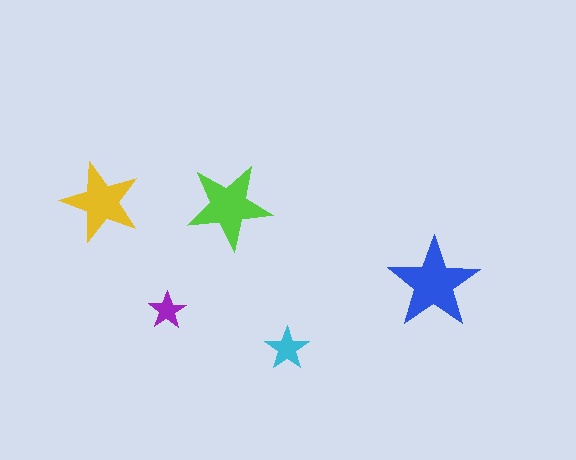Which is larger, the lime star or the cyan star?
The lime one.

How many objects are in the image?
There are 5 objects in the image.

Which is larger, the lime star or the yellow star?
The lime one.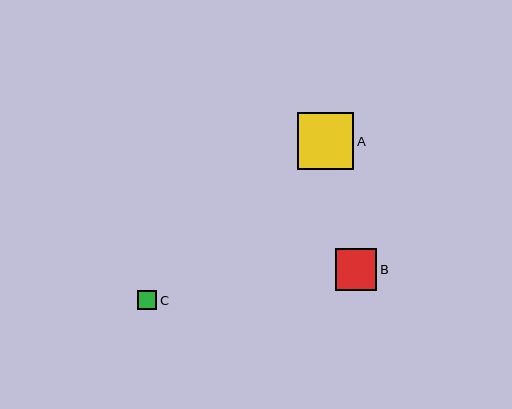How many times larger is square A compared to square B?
Square A is approximately 1.4 times the size of square B.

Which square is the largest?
Square A is the largest with a size of approximately 57 pixels.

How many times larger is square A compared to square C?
Square A is approximately 3.0 times the size of square C.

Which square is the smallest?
Square C is the smallest with a size of approximately 19 pixels.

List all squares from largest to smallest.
From largest to smallest: A, B, C.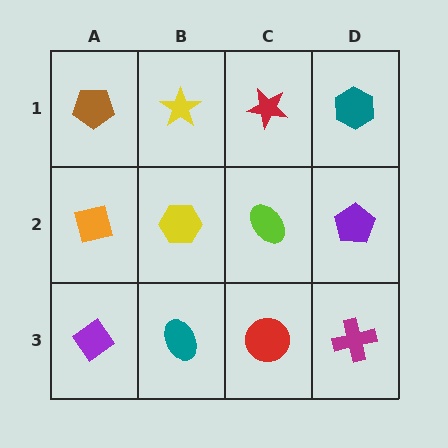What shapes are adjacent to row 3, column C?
A lime ellipse (row 2, column C), a teal ellipse (row 3, column B), a magenta cross (row 3, column D).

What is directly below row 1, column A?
An orange square.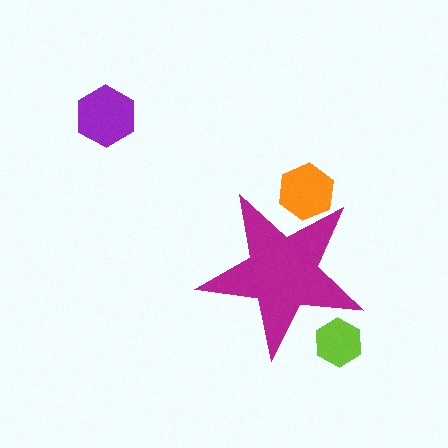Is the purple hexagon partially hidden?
No, the purple hexagon is fully visible.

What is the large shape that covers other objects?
A magenta star.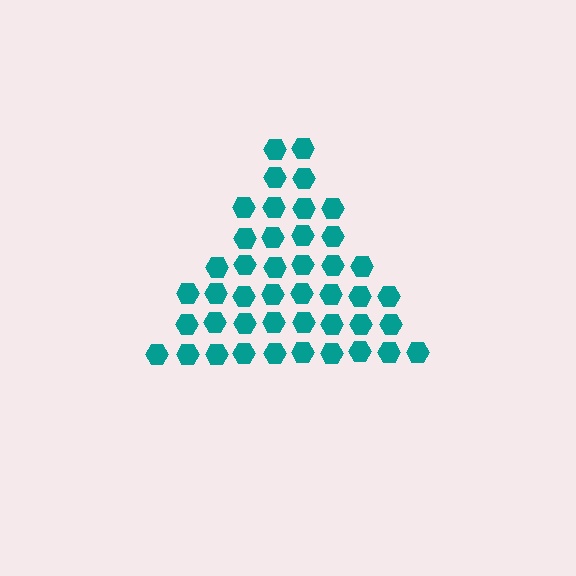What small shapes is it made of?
It is made of small hexagons.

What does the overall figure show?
The overall figure shows a triangle.